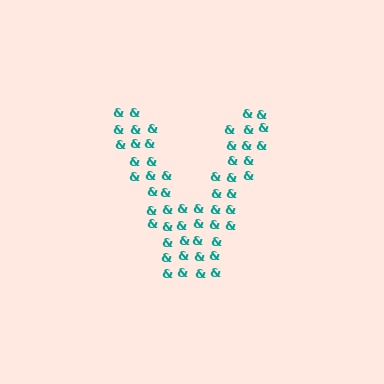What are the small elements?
The small elements are ampersands.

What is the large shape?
The large shape is the letter V.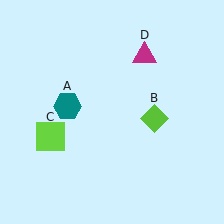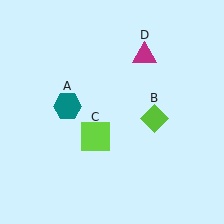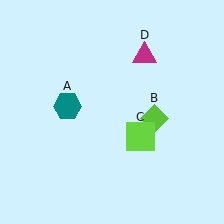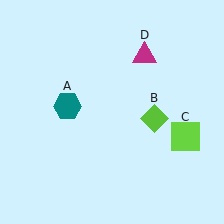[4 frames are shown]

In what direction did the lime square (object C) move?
The lime square (object C) moved right.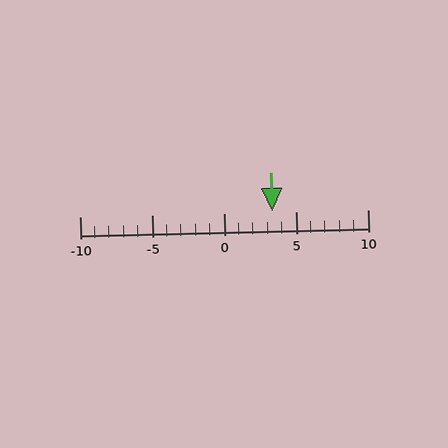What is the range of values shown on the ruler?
The ruler shows values from -10 to 10.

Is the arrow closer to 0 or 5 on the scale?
The arrow is closer to 5.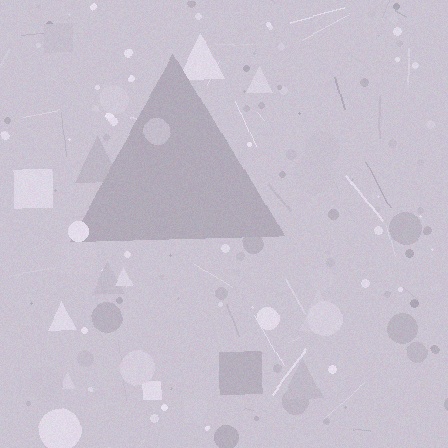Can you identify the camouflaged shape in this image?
The camouflaged shape is a triangle.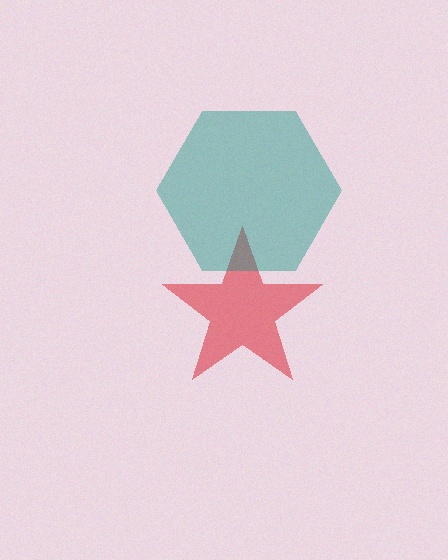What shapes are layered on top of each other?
The layered shapes are: a red star, a teal hexagon.